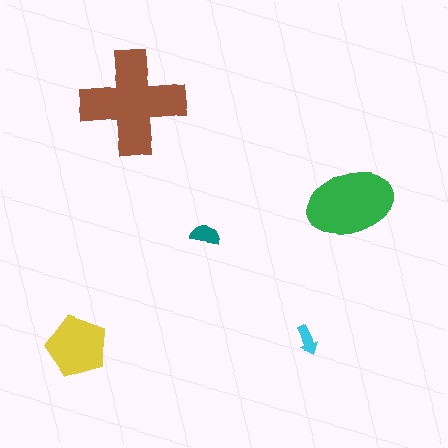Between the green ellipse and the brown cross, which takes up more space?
The brown cross.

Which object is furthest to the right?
The green ellipse is rightmost.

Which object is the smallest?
The cyan arrow.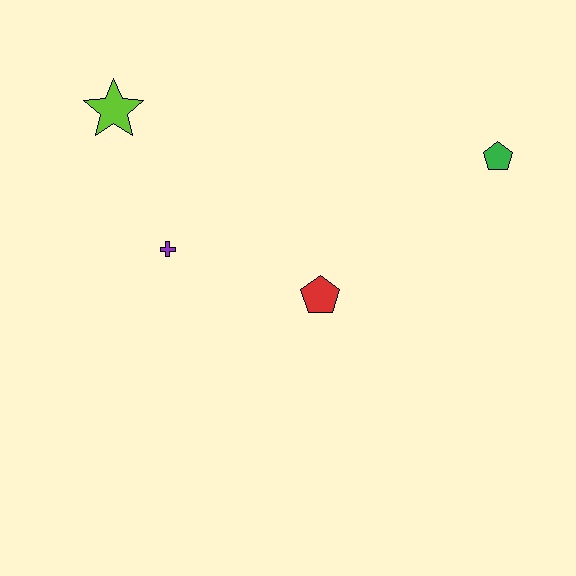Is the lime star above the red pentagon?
Yes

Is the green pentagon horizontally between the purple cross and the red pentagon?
No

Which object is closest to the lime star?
The purple cross is closest to the lime star.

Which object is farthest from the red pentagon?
The lime star is farthest from the red pentagon.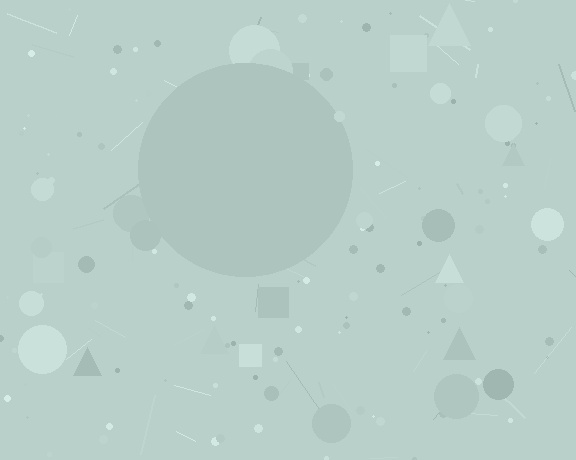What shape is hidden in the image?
A circle is hidden in the image.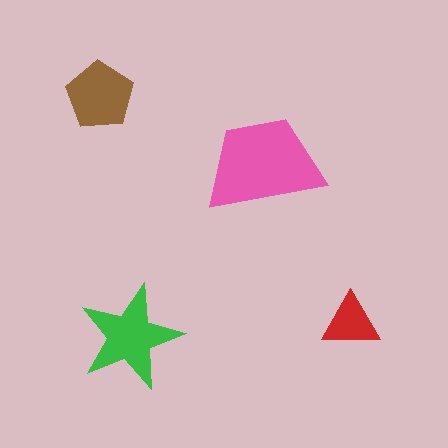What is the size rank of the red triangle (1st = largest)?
4th.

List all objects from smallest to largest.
The red triangle, the brown pentagon, the green star, the pink trapezoid.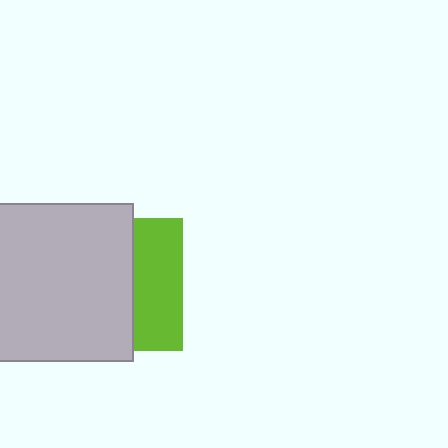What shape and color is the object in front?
The object in front is a light gray square.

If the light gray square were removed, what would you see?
You would see the complete lime square.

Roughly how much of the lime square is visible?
A small part of it is visible (roughly 37%).